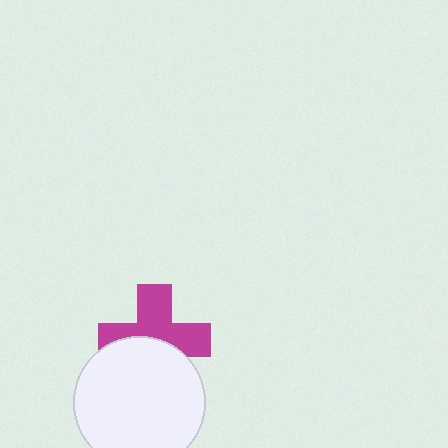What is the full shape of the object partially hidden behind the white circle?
The partially hidden object is a magenta cross.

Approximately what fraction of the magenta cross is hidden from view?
Roughly 42% of the magenta cross is hidden behind the white circle.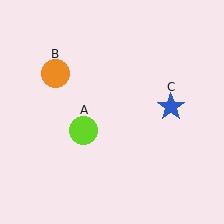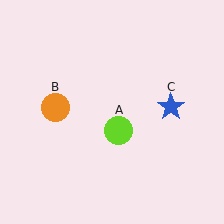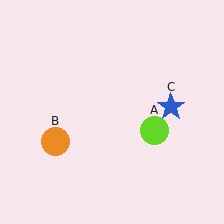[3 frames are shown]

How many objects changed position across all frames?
2 objects changed position: lime circle (object A), orange circle (object B).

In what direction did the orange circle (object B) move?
The orange circle (object B) moved down.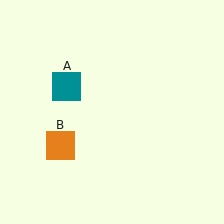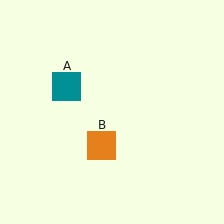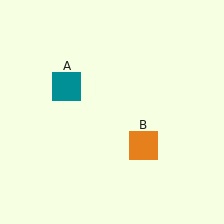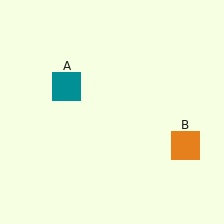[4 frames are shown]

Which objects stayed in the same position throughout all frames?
Teal square (object A) remained stationary.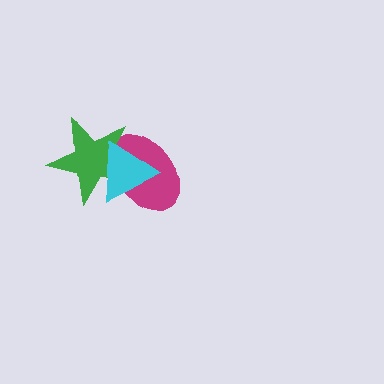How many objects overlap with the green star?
2 objects overlap with the green star.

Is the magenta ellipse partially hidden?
Yes, it is partially covered by another shape.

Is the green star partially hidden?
Yes, it is partially covered by another shape.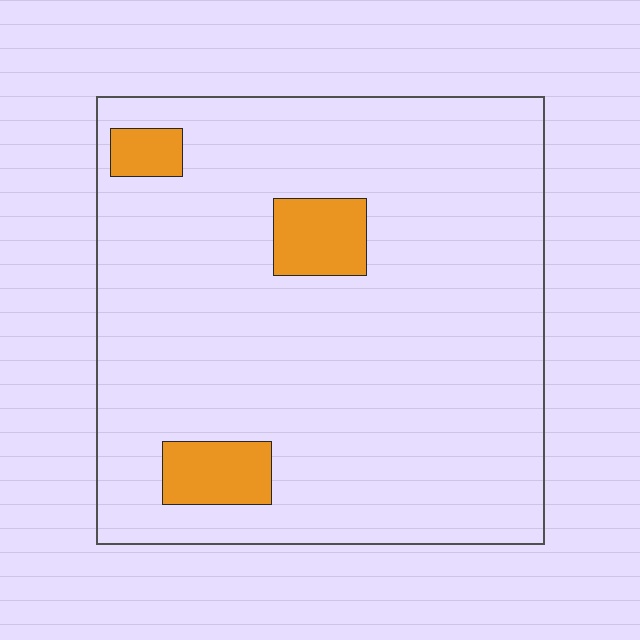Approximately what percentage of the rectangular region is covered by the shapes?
Approximately 10%.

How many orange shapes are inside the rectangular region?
3.